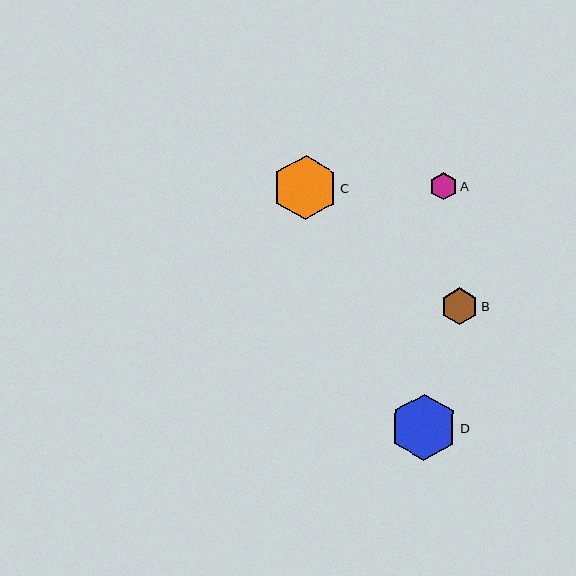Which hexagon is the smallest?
Hexagon A is the smallest with a size of approximately 28 pixels.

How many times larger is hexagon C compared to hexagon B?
Hexagon C is approximately 1.8 times the size of hexagon B.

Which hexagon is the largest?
Hexagon D is the largest with a size of approximately 67 pixels.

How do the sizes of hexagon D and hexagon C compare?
Hexagon D and hexagon C are approximately the same size.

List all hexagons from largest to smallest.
From largest to smallest: D, C, B, A.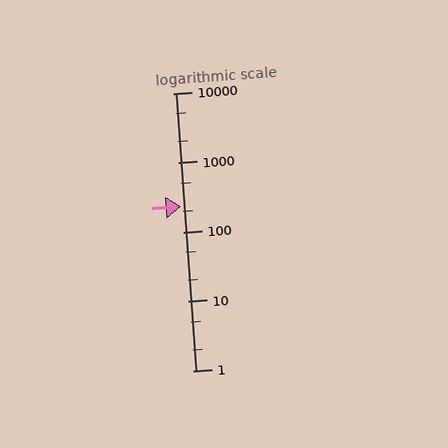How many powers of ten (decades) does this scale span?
The scale spans 4 decades, from 1 to 10000.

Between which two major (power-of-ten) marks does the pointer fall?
The pointer is between 100 and 1000.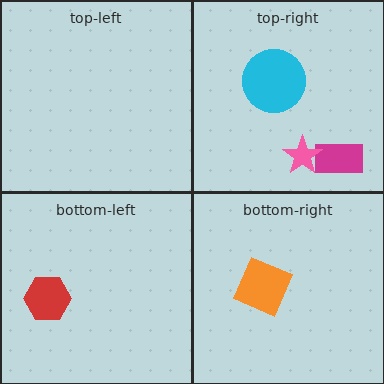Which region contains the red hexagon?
The bottom-left region.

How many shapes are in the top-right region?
3.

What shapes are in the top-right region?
The magenta rectangle, the cyan circle, the pink star.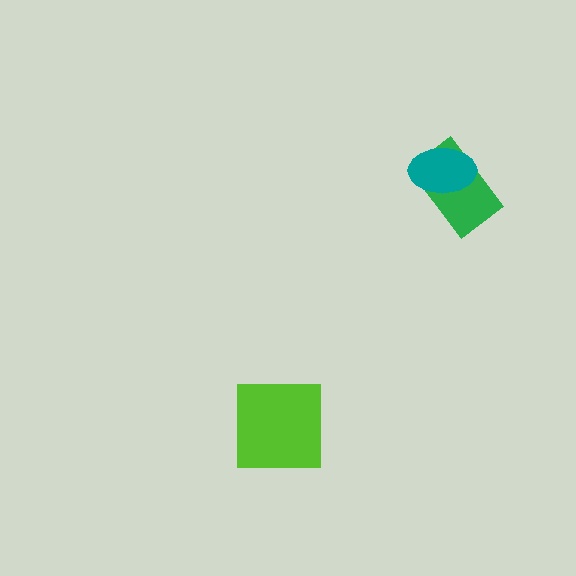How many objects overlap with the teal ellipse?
1 object overlaps with the teal ellipse.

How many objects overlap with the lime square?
0 objects overlap with the lime square.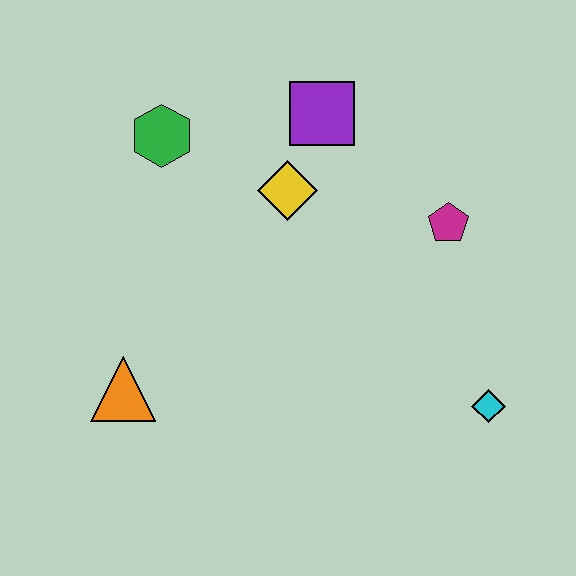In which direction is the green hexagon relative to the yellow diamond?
The green hexagon is to the left of the yellow diamond.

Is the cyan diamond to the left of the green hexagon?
No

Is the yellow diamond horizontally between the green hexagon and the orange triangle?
No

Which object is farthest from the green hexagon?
The cyan diamond is farthest from the green hexagon.